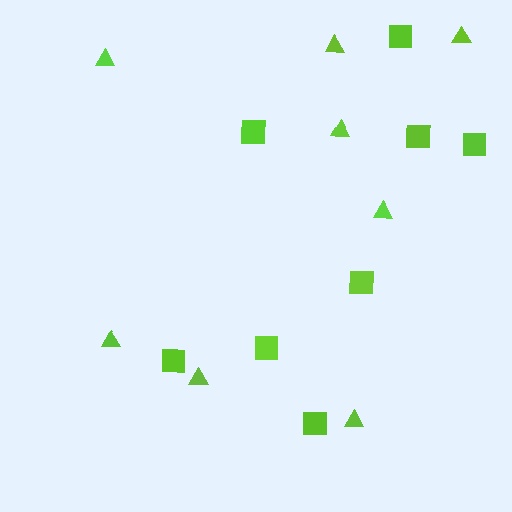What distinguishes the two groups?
There are 2 groups: one group of triangles (8) and one group of squares (8).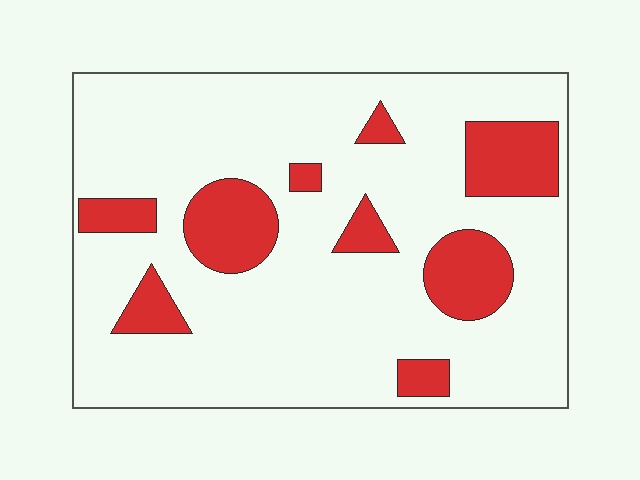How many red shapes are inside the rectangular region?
9.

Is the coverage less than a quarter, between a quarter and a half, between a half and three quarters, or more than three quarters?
Less than a quarter.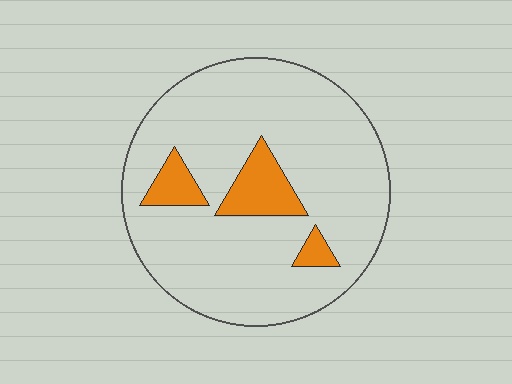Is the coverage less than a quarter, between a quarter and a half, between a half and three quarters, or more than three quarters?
Less than a quarter.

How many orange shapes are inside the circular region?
3.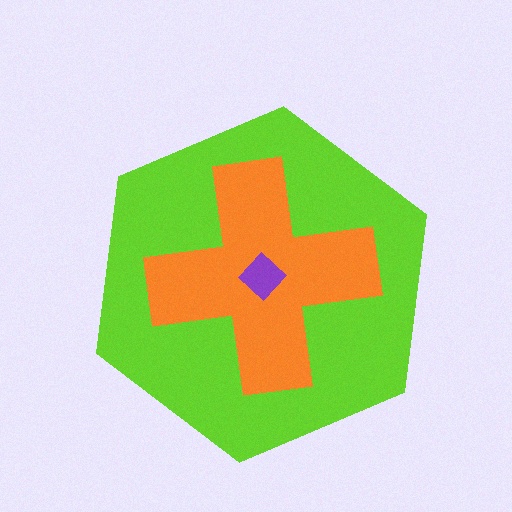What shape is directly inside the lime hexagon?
The orange cross.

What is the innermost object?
The purple diamond.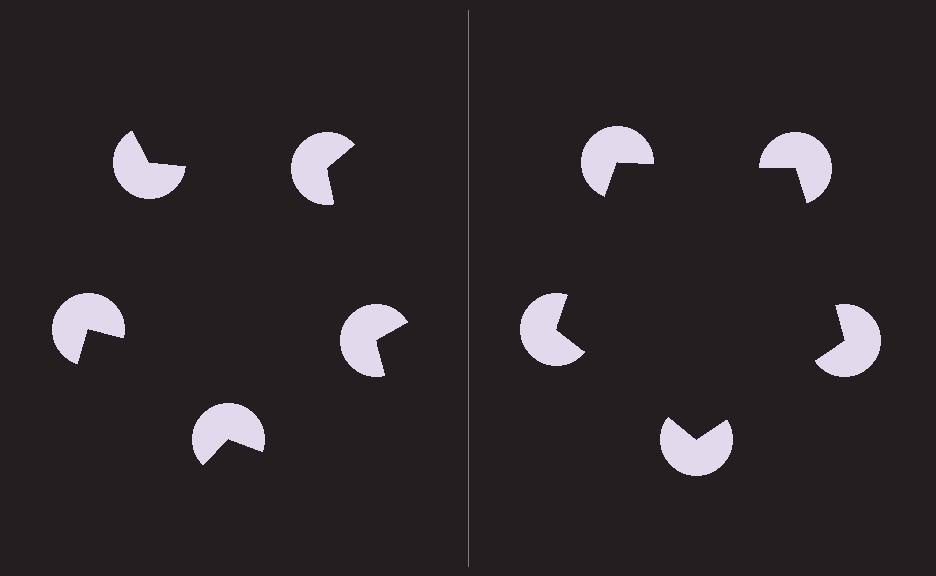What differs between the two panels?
The pac-man discs are positioned identically on both sides; only the wedge orientations differ. On the right they align to a pentagon; on the left they are misaligned.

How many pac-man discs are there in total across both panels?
10 — 5 on each side.